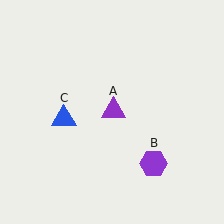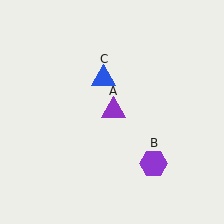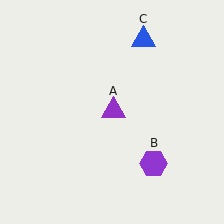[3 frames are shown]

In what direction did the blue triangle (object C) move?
The blue triangle (object C) moved up and to the right.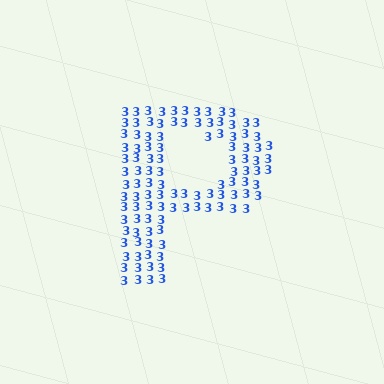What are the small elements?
The small elements are digit 3's.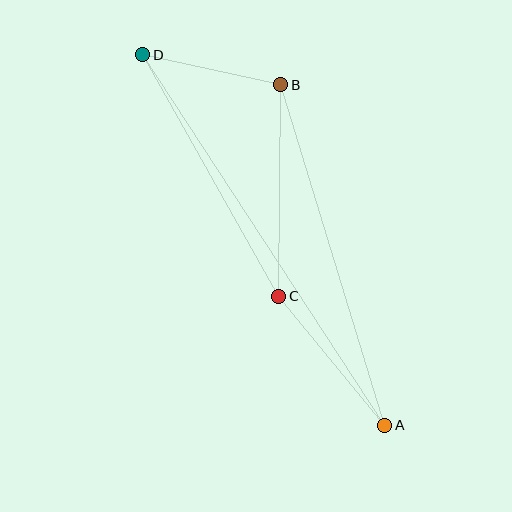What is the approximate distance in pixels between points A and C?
The distance between A and C is approximately 167 pixels.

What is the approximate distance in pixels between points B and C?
The distance between B and C is approximately 212 pixels.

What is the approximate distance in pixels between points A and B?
The distance between A and B is approximately 356 pixels.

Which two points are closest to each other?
Points B and D are closest to each other.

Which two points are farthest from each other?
Points A and D are farthest from each other.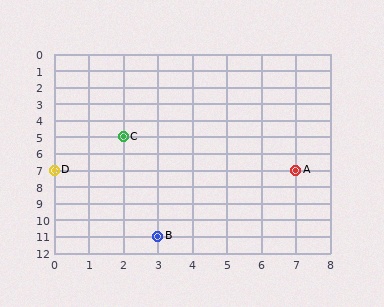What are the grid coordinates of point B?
Point B is at grid coordinates (3, 11).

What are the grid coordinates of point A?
Point A is at grid coordinates (7, 7).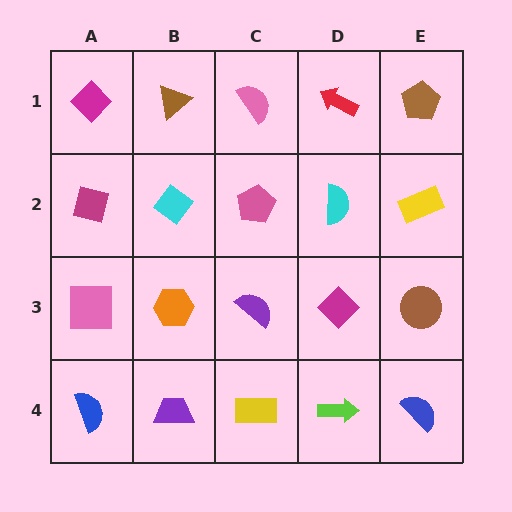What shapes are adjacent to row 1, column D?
A cyan semicircle (row 2, column D), a pink semicircle (row 1, column C), a brown pentagon (row 1, column E).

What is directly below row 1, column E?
A yellow rectangle.